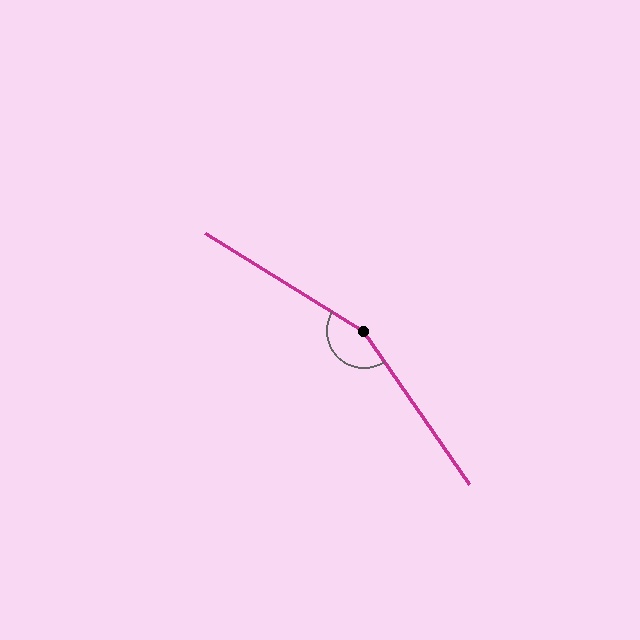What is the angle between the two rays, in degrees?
Approximately 156 degrees.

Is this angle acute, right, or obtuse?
It is obtuse.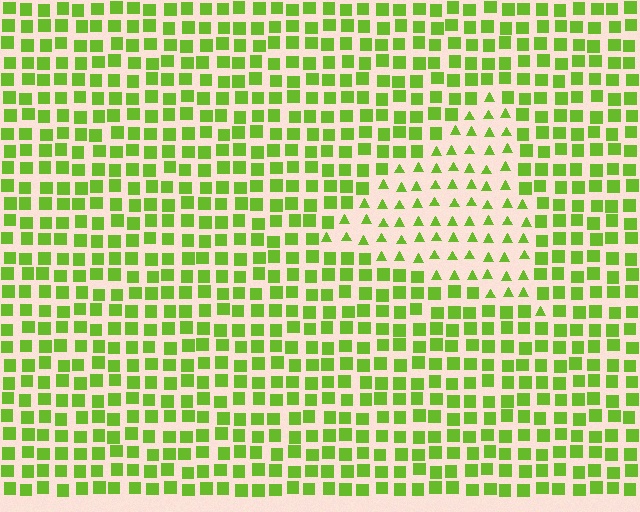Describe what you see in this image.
The image is filled with small lime elements arranged in a uniform grid. A triangle-shaped region contains triangles, while the surrounding area contains squares. The boundary is defined purely by the change in element shape.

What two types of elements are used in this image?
The image uses triangles inside the triangle region and squares outside it.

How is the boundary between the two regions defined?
The boundary is defined by a change in element shape: triangles inside vs. squares outside. All elements share the same color and spacing.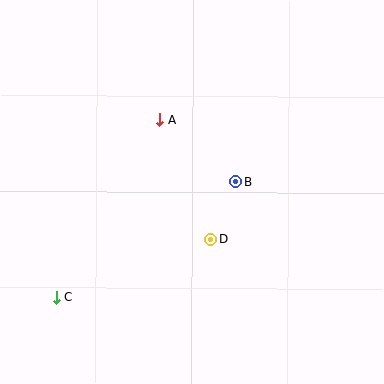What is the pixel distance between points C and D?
The distance between C and D is 164 pixels.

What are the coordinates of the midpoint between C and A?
The midpoint between C and A is at (109, 209).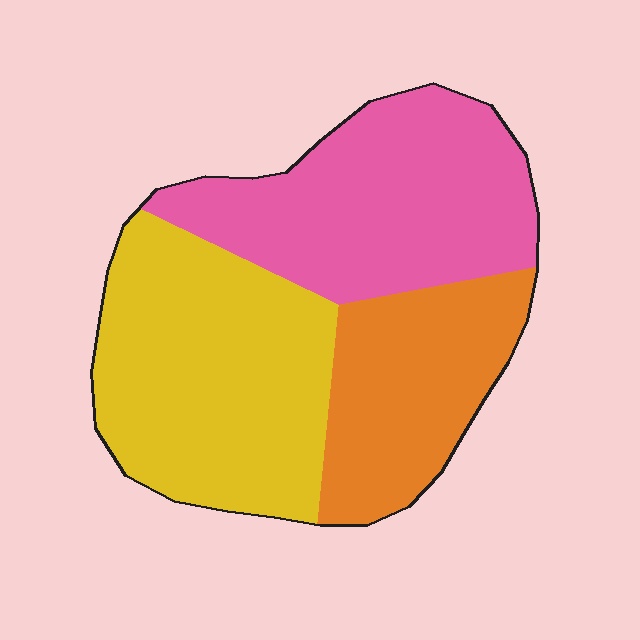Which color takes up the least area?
Orange, at roughly 25%.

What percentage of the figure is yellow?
Yellow takes up about two fifths (2/5) of the figure.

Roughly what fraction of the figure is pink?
Pink takes up about three eighths (3/8) of the figure.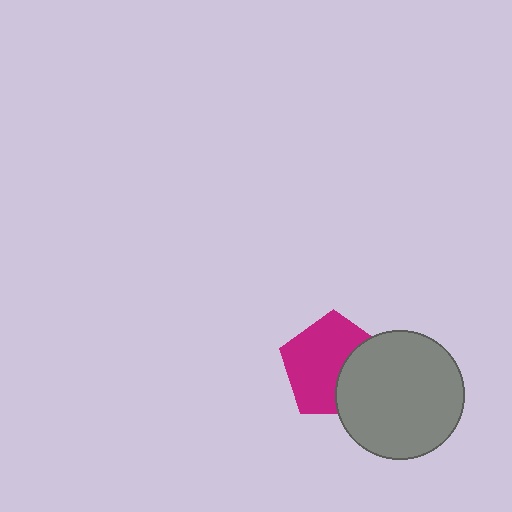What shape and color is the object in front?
The object in front is a gray circle.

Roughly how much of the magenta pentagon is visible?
Most of it is visible (roughly 66%).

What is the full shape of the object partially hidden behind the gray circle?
The partially hidden object is a magenta pentagon.